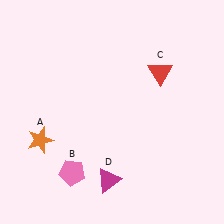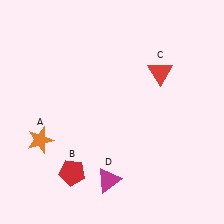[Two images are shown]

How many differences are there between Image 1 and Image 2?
There is 1 difference between the two images.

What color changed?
The pentagon (B) changed from pink in Image 1 to red in Image 2.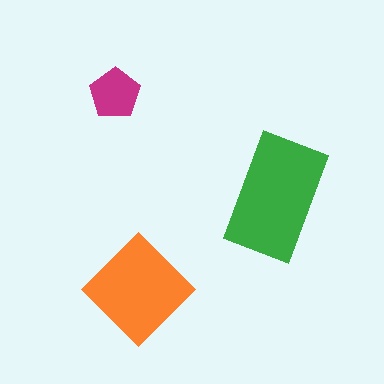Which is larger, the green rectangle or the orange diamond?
The green rectangle.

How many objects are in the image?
There are 3 objects in the image.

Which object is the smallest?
The magenta pentagon.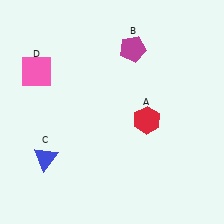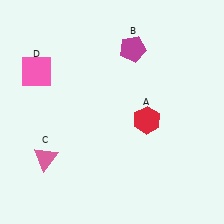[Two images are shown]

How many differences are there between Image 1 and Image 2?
There is 1 difference between the two images.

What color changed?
The triangle (C) changed from blue in Image 1 to pink in Image 2.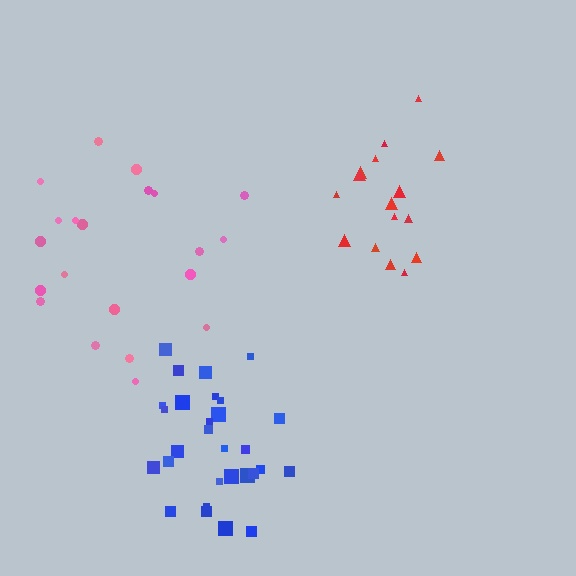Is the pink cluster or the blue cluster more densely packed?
Blue.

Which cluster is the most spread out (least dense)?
Pink.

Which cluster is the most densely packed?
Blue.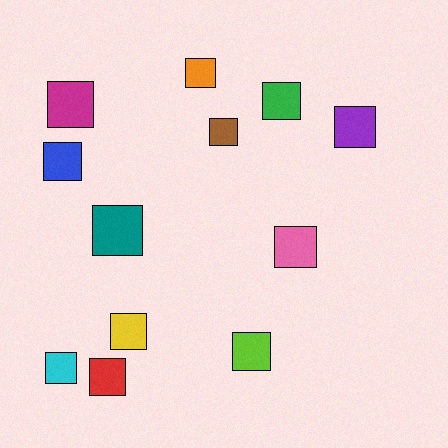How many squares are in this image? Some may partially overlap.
There are 12 squares.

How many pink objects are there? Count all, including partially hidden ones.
There is 1 pink object.